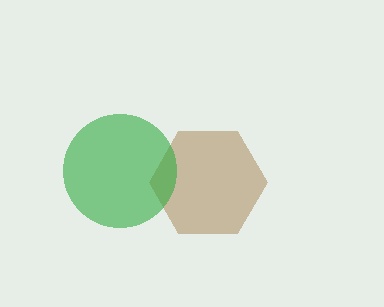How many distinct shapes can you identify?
There are 2 distinct shapes: a brown hexagon, a green circle.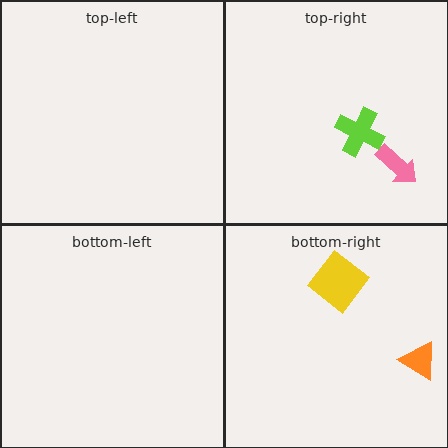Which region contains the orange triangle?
The bottom-right region.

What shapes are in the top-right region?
The pink arrow, the lime cross.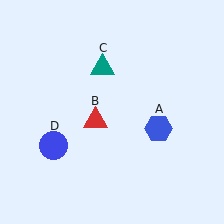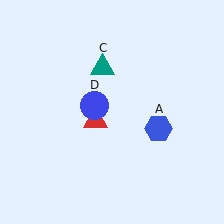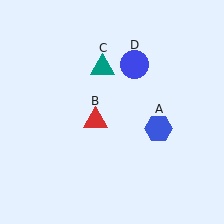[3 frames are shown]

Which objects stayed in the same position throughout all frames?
Blue hexagon (object A) and red triangle (object B) and teal triangle (object C) remained stationary.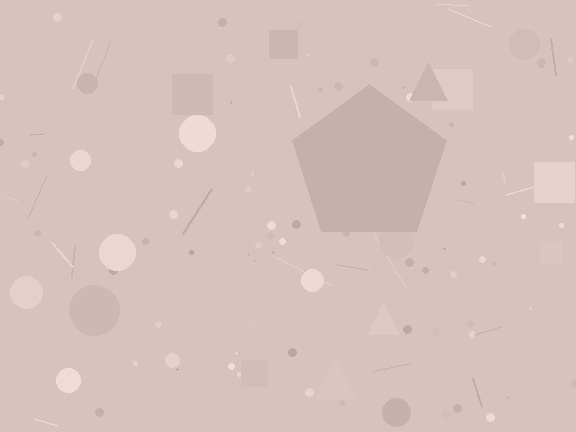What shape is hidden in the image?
A pentagon is hidden in the image.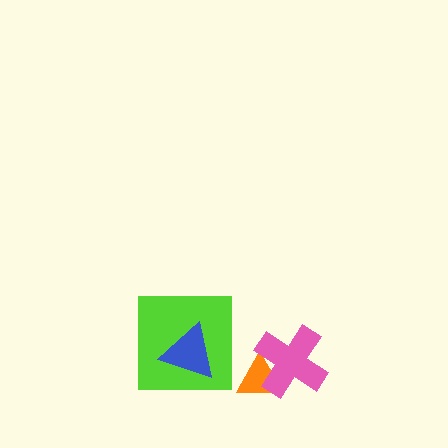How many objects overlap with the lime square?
1 object overlaps with the lime square.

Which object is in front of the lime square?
The blue triangle is in front of the lime square.